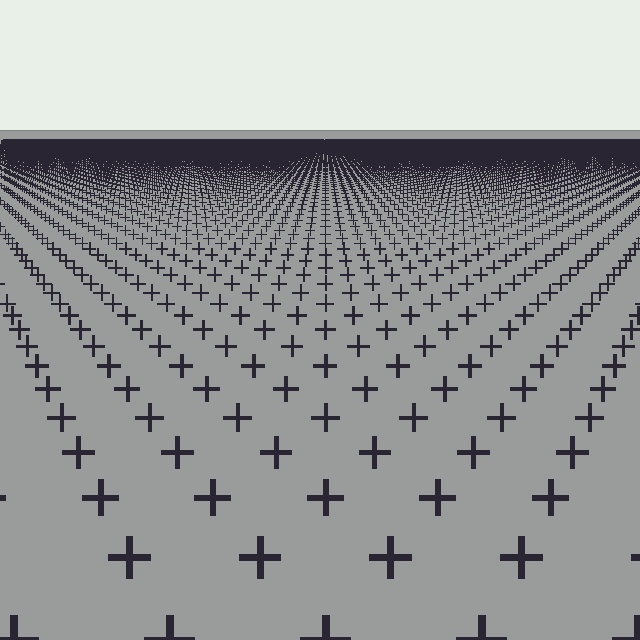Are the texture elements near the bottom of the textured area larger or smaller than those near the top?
Larger. Near the bottom, elements are closer to the viewer and appear at a bigger on-screen size.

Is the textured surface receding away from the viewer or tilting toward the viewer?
The surface is receding away from the viewer. Texture elements get smaller and denser toward the top.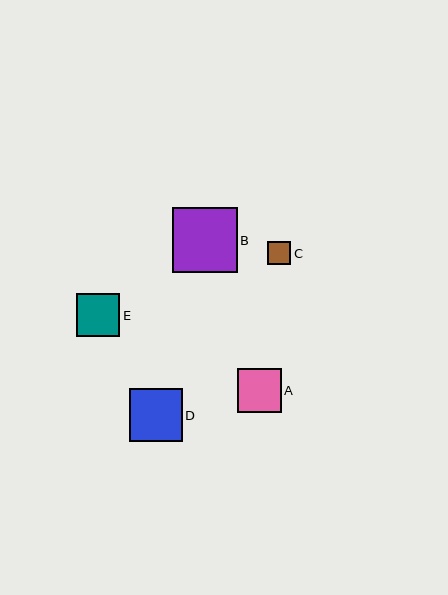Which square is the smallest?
Square C is the smallest with a size of approximately 23 pixels.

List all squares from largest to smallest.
From largest to smallest: B, D, A, E, C.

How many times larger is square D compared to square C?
Square D is approximately 2.3 times the size of square C.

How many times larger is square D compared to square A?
Square D is approximately 1.2 times the size of square A.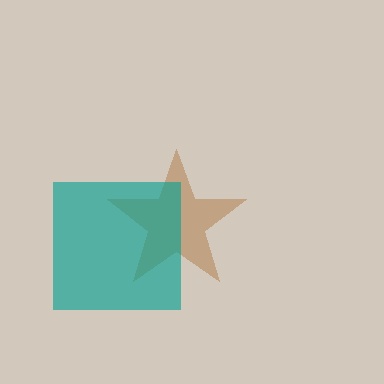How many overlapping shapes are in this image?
There are 2 overlapping shapes in the image.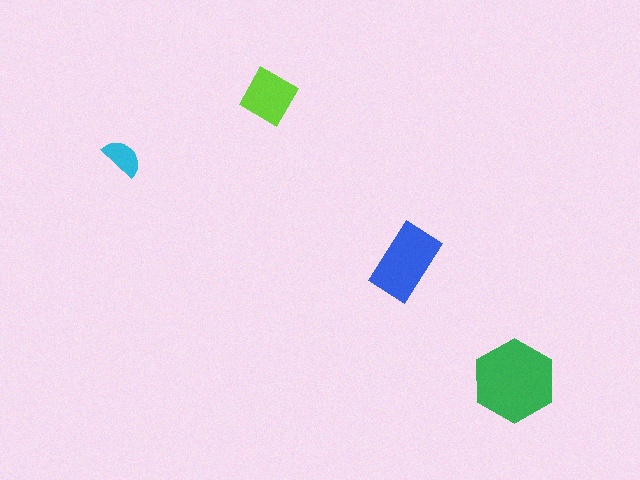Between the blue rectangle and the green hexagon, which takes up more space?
The green hexagon.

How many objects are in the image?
There are 4 objects in the image.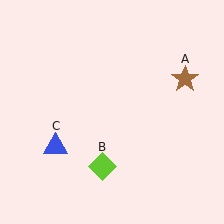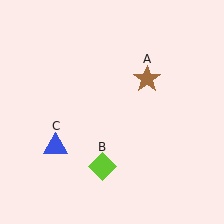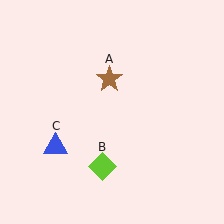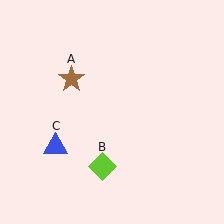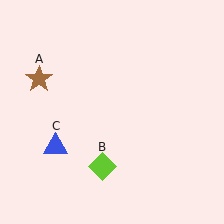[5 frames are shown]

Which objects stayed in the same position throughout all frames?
Lime diamond (object B) and blue triangle (object C) remained stationary.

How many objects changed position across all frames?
1 object changed position: brown star (object A).